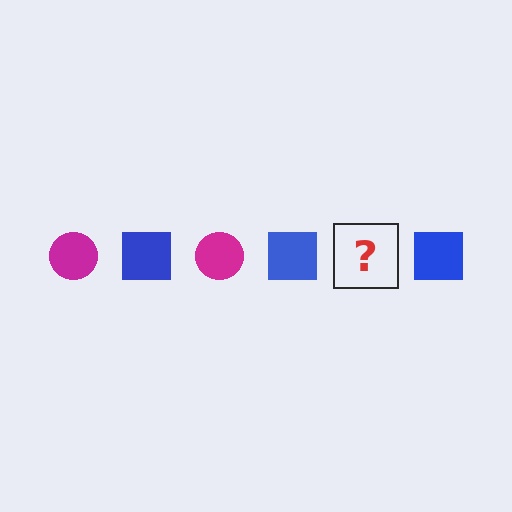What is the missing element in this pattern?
The missing element is a magenta circle.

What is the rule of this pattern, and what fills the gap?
The rule is that the pattern alternates between magenta circle and blue square. The gap should be filled with a magenta circle.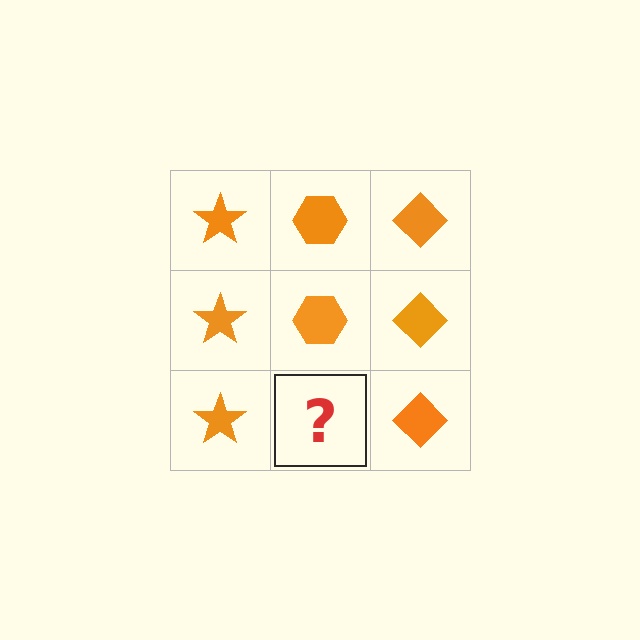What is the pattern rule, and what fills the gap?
The rule is that each column has a consistent shape. The gap should be filled with an orange hexagon.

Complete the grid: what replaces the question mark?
The question mark should be replaced with an orange hexagon.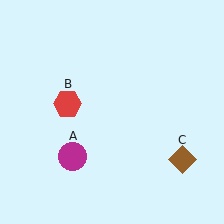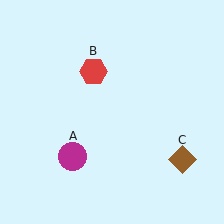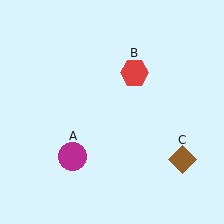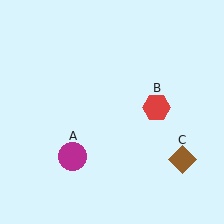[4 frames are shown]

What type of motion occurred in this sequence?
The red hexagon (object B) rotated clockwise around the center of the scene.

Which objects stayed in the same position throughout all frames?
Magenta circle (object A) and brown diamond (object C) remained stationary.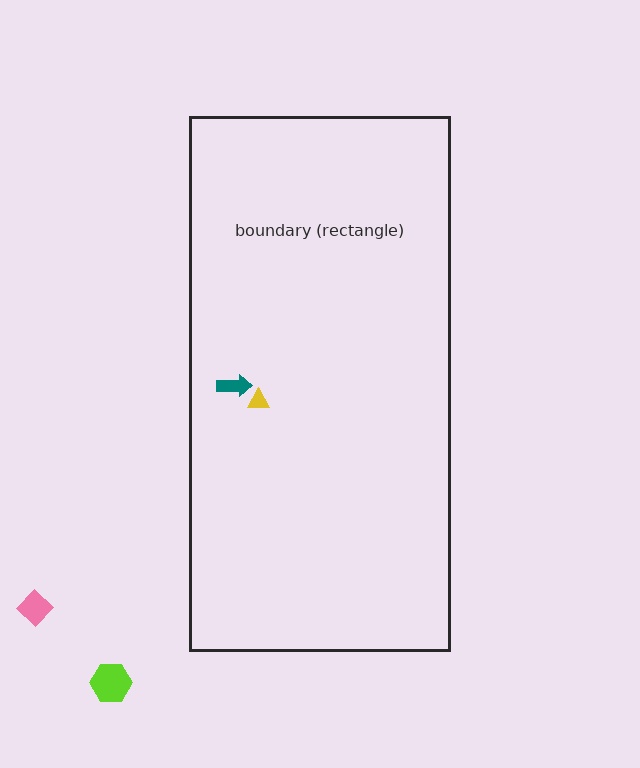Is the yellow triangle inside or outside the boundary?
Inside.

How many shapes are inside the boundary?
2 inside, 2 outside.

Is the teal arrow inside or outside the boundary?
Inside.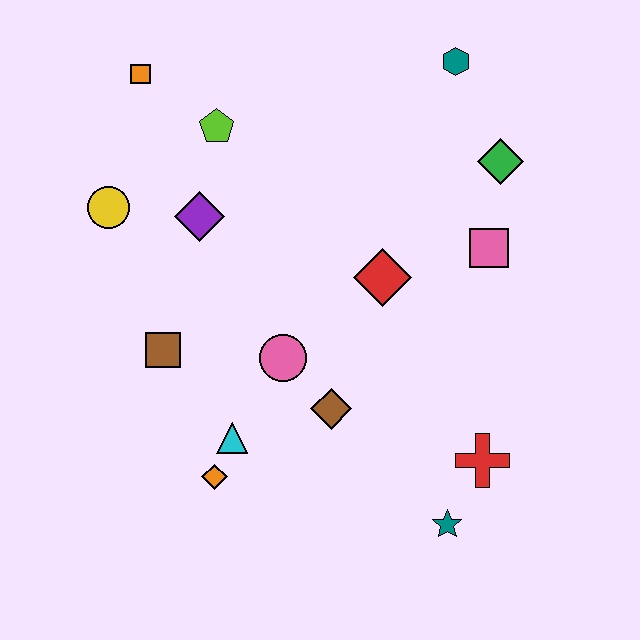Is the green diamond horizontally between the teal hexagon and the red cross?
No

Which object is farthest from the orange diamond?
The teal hexagon is farthest from the orange diamond.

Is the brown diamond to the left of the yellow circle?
No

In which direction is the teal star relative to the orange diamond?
The teal star is to the right of the orange diamond.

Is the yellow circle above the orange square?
No